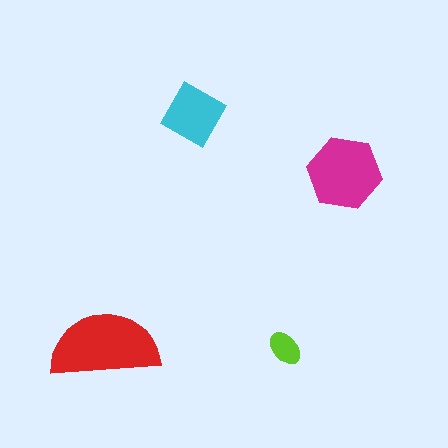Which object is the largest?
The red semicircle.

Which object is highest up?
The cyan diamond is topmost.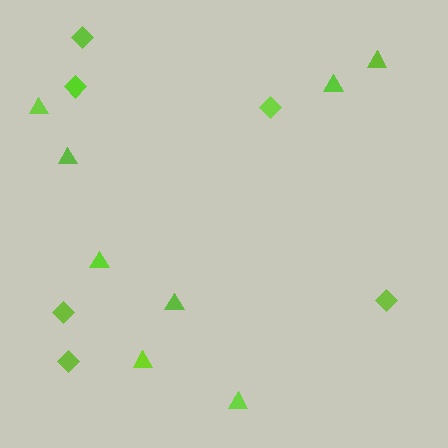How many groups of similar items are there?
There are 2 groups: one group of triangles (8) and one group of diamonds (6).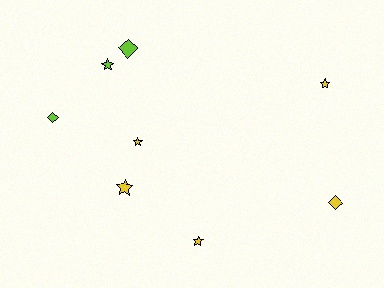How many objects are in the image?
There are 8 objects.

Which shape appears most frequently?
Star, with 5 objects.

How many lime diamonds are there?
There are 2 lime diamonds.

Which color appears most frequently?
Yellow, with 5 objects.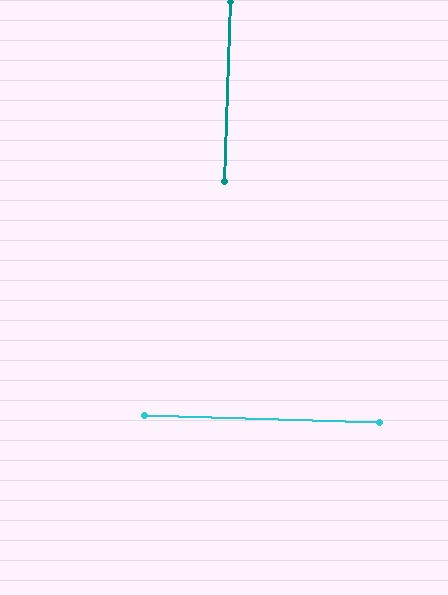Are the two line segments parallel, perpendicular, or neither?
Perpendicular — they meet at approximately 90°.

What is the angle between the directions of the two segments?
Approximately 90 degrees.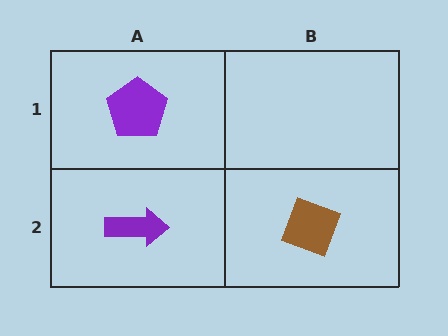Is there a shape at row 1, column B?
No, that cell is empty.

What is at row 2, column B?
A brown diamond.